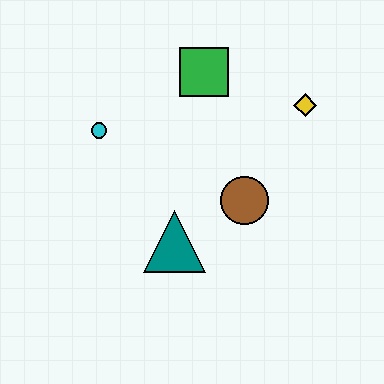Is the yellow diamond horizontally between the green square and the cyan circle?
No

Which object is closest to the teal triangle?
The brown circle is closest to the teal triangle.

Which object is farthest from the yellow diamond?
The cyan circle is farthest from the yellow diamond.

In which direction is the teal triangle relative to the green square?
The teal triangle is below the green square.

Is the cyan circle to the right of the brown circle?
No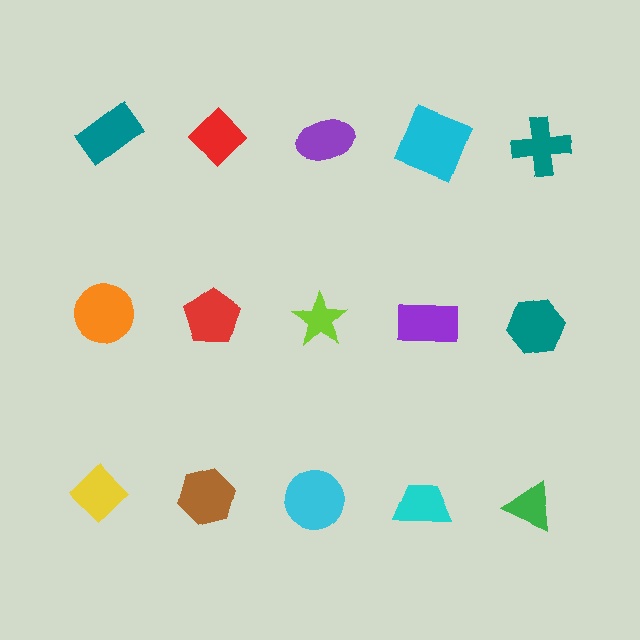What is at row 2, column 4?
A purple rectangle.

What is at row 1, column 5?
A teal cross.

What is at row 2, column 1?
An orange circle.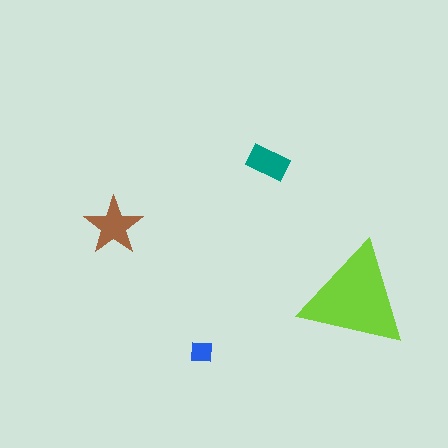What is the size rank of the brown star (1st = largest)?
2nd.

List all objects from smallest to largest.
The blue square, the teal rectangle, the brown star, the lime triangle.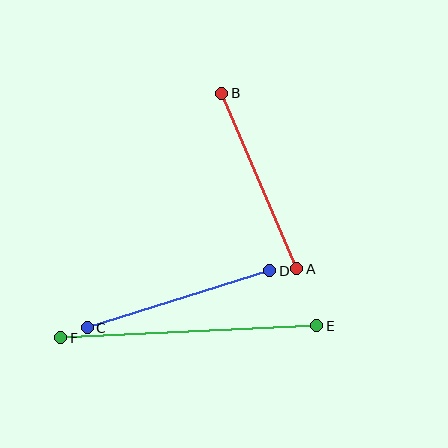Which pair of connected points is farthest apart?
Points E and F are farthest apart.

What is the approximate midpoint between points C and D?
The midpoint is at approximately (178, 299) pixels.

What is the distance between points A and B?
The distance is approximately 191 pixels.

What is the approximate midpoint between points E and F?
The midpoint is at approximately (189, 332) pixels.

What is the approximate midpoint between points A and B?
The midpoint is at approximately (259, 181) pixels.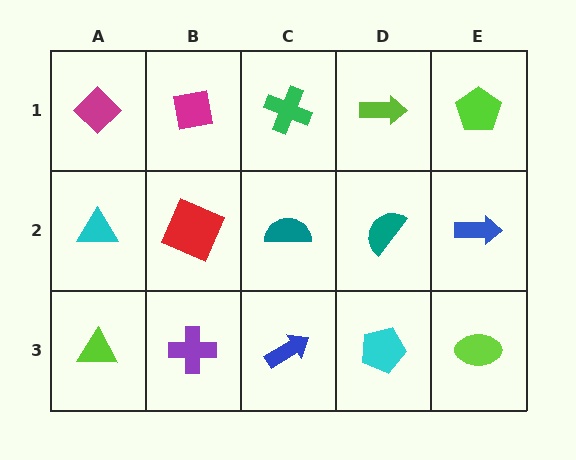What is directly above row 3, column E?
A blue arrow.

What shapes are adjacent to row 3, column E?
A blue arrow (row 2, column E), a cyan pentagon (row 3, column D).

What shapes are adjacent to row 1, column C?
A teal semicircle (row 2, column C), a magenta square (row 1, column B), a lime arrow (row 1, column D).